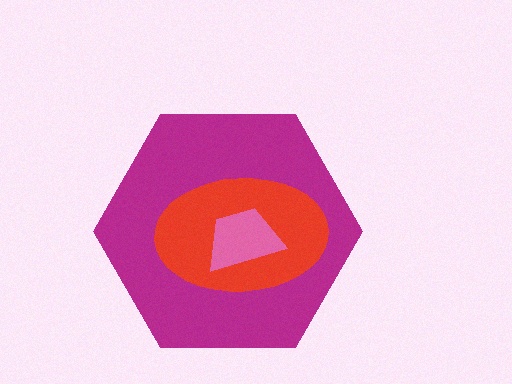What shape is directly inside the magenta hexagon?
The red ellipse.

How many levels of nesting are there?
3.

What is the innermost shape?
The pink trapezoid.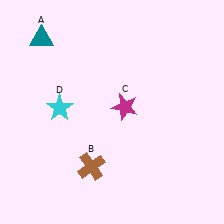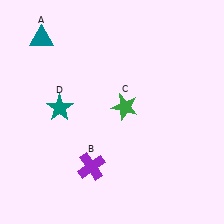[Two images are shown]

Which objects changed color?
B changed from brown to purple. C changed from magenta to green. D changed from cyan to teal.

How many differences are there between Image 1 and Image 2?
There are 3 differences between the two images.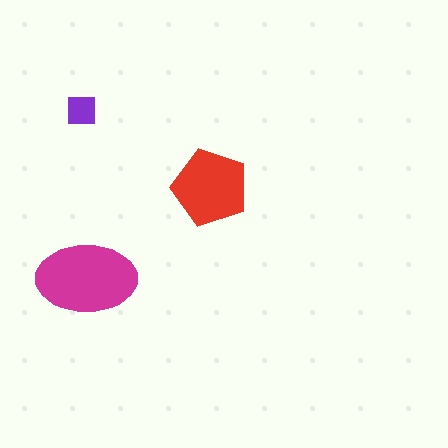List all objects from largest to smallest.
The magenta ellipse, the red pentagon, the purple square.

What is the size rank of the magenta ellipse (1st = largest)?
1st.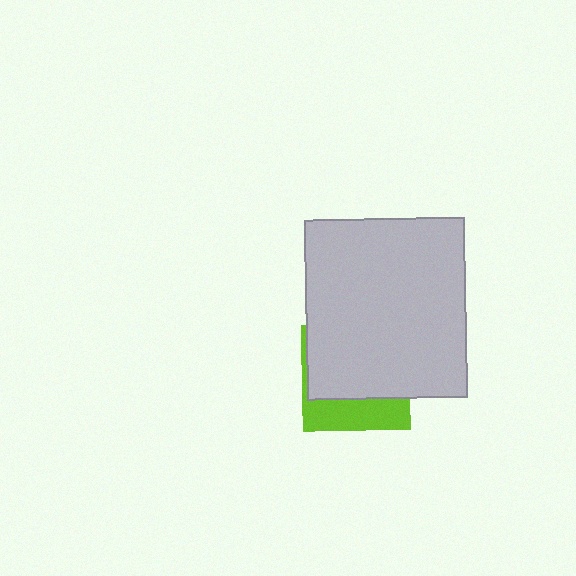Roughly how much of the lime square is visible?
A small part of it is visible (roughly 32%).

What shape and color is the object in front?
The object in front is a light gray rectangle.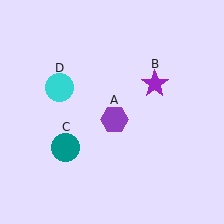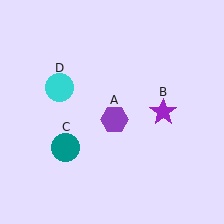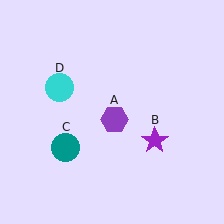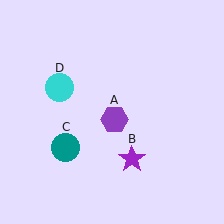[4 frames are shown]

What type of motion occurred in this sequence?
The purple star (object B) rotated clockwise around the center of the scene.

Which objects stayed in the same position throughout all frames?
Purple hexagon (object A) and teal circle (object C) and cyan circle (object D) remained stationary.